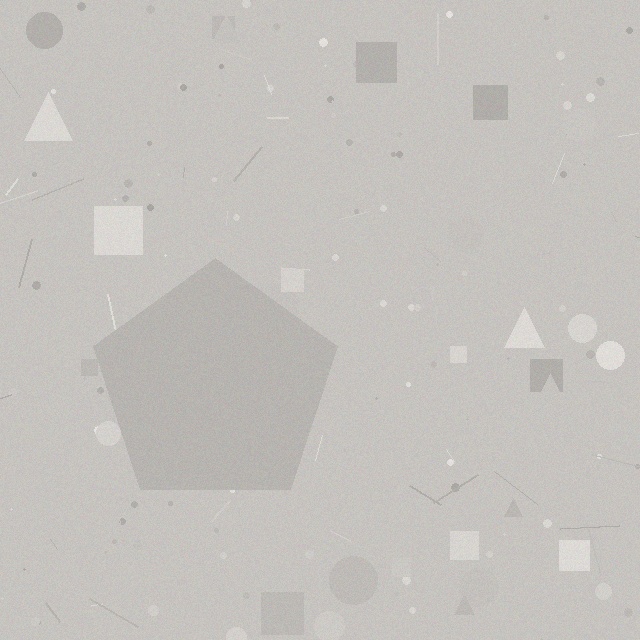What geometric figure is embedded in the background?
A pentagon is embedded in the background.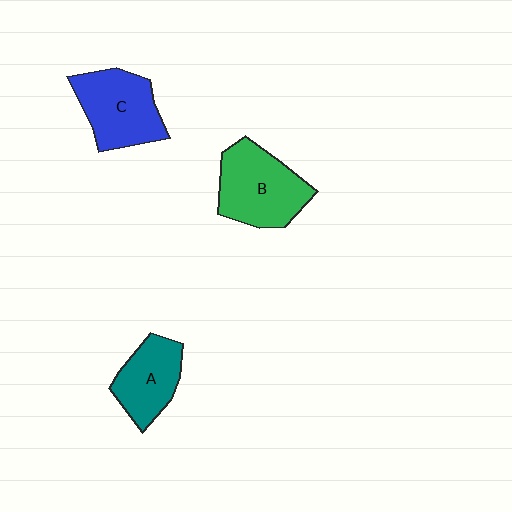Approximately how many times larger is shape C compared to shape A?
Approximately 1.3 times.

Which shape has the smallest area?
Shape A (teal).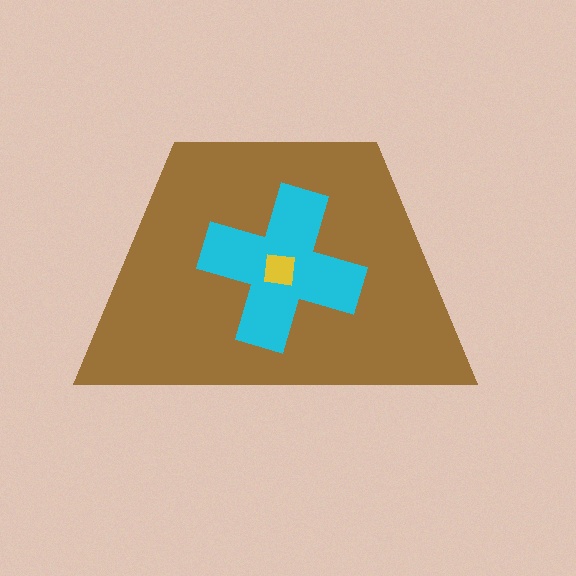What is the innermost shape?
The yellow square.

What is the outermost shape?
The brown trapezoid.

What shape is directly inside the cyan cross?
The yellow square.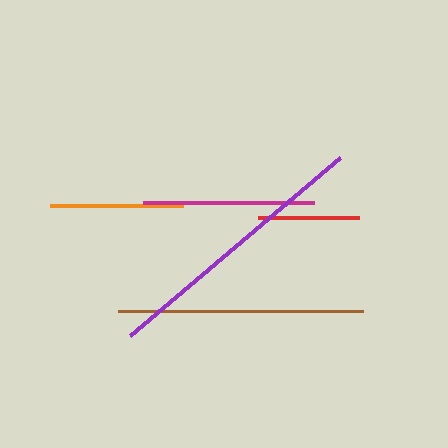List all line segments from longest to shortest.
From longest to shortest: purple, brown, magenta, orange, red.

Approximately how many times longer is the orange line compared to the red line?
The orange line is approximately 1.3 times the length of the red line.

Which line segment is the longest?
The purple line is the longest at approximately 276 pixels.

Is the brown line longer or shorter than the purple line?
The purple line is longer than the brown line.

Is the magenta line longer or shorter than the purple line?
The purple line is longer than the magenta line.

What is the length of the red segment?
The red segment is approximately 101 pixels long.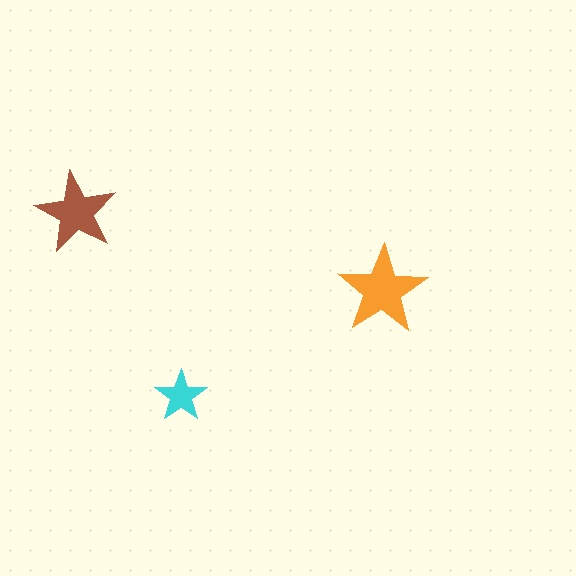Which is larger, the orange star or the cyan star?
The orange one.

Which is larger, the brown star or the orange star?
The orange one.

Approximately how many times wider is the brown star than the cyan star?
About 1.5 times wider.